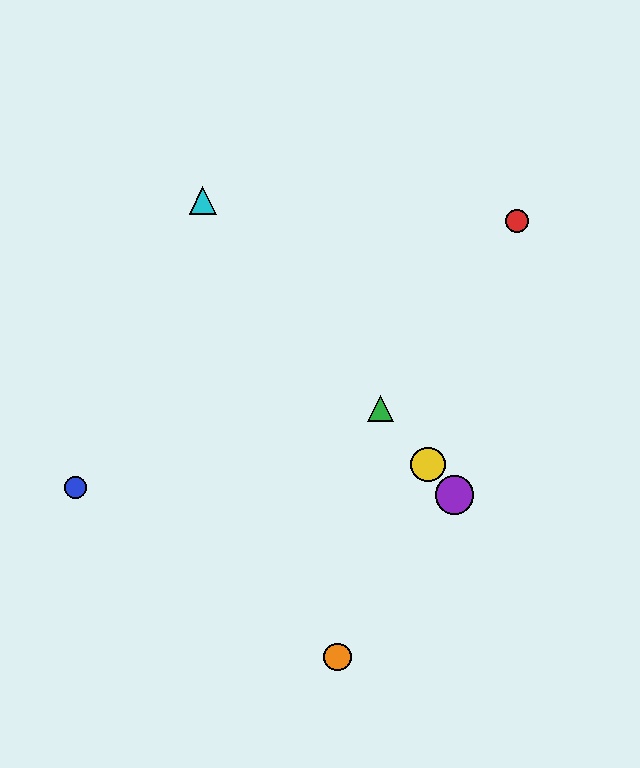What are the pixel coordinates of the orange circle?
The orange circle is at (338, 657).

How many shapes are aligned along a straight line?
4 shapes (the green triangle, the yellow circle, the purple circle, the cyan triangle) are aligned along a straight line.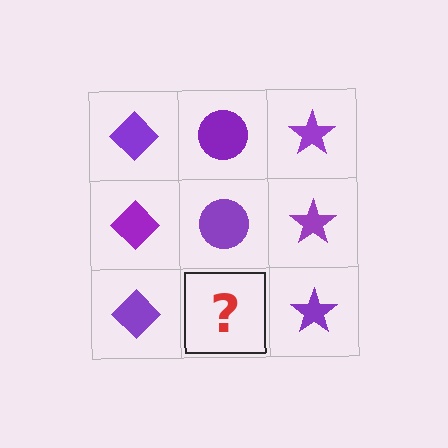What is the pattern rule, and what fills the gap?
The rule is that each column has a consistent shape. The gap should be filled with a purple circle.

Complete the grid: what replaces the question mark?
The question mark should be replaced with a purple circle.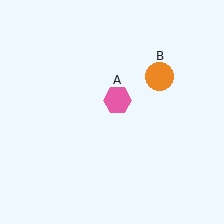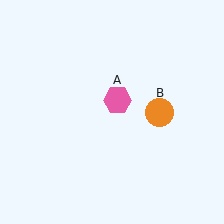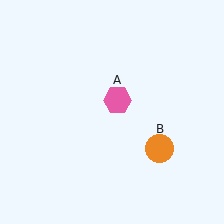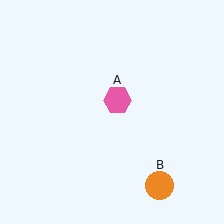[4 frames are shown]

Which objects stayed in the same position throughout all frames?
Pink hexagon (object A) remained stationary.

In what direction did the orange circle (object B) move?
The orange circle (object B) moved down.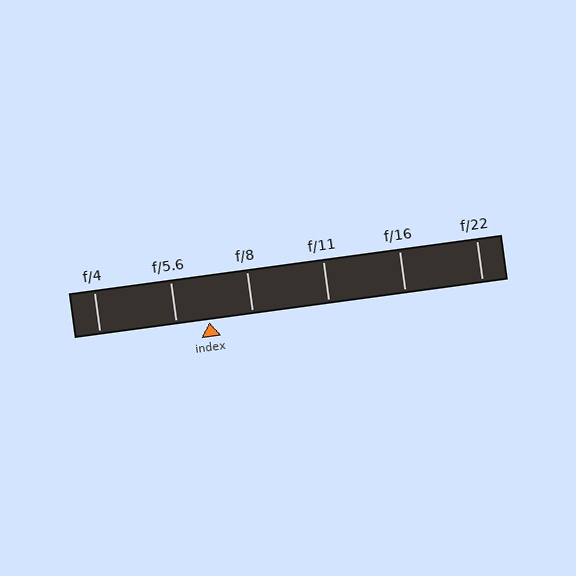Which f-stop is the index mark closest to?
The index mark is closest to f/5.6.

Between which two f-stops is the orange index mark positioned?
The index mark is between f/5.6 and f/8.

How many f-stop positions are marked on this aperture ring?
There are 6 f-stop positions marked.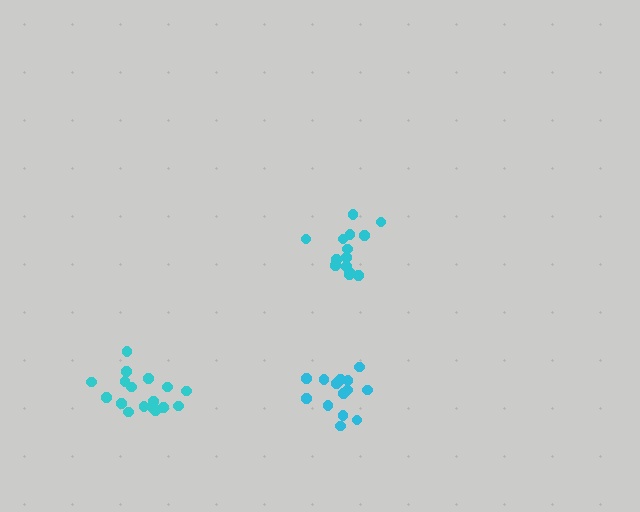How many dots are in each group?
Group 1: 17 dots, Group 2: 14 dots, Group 3: 14 dots (45 total).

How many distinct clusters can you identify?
There are 3 distinct clusters.